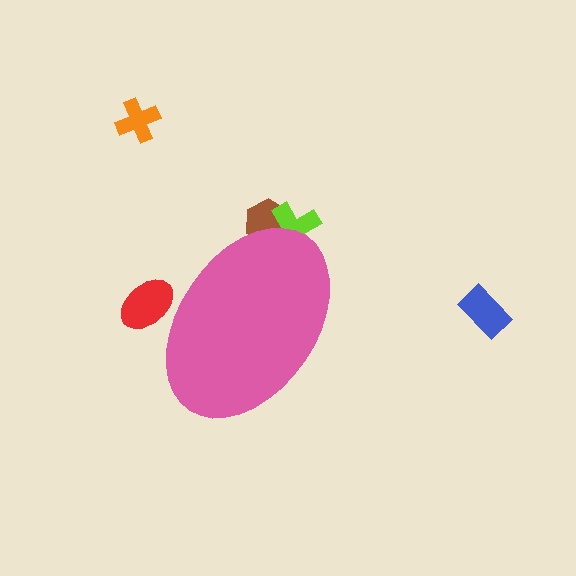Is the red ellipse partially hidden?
Yes, the red ellipse is partially hidden behind the pink ellipse.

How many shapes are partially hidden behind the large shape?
3 shapes are partially hidden.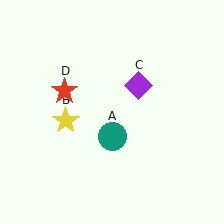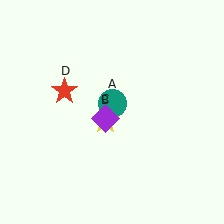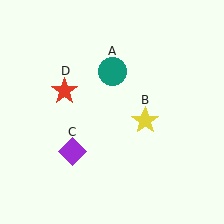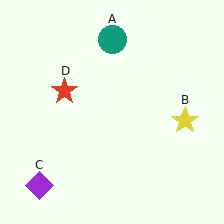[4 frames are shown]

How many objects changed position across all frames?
3 objects changed position: teal circle (object A), yellow star (object B), purple diamond (object C).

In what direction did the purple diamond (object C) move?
The purple diamond (object C) moved down and to the left.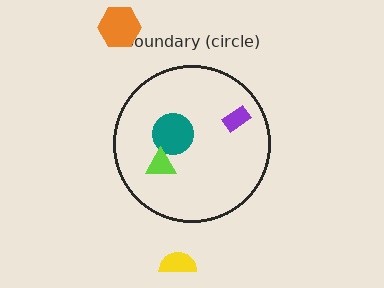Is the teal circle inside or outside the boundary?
Inside.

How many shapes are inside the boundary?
3 inside, 2 outside.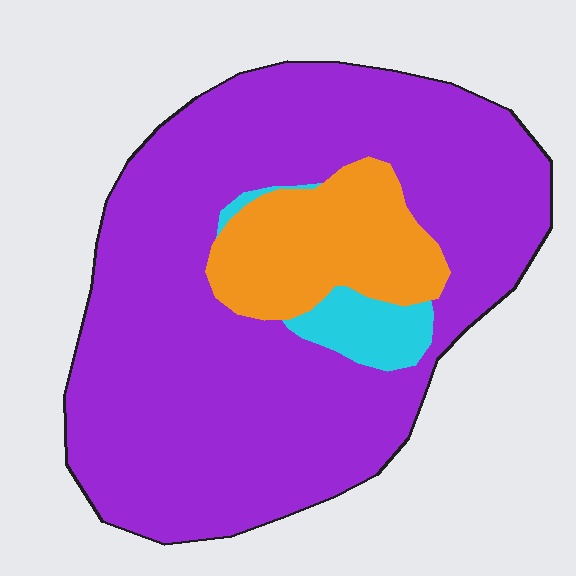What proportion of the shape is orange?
Orange takes up about one sixth (1/6) of the shape.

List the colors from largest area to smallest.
From largest to smallest: purple, orange, cyan.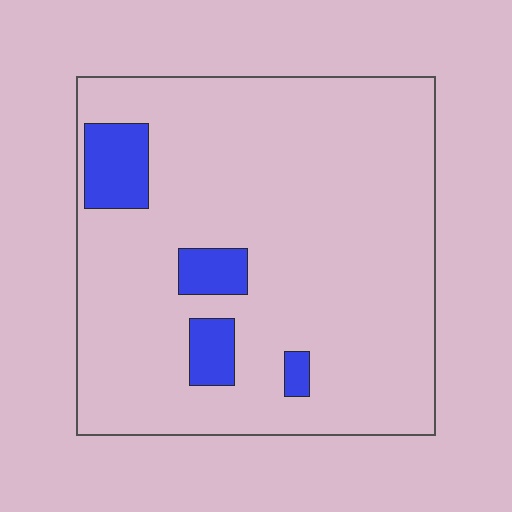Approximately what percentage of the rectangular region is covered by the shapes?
Approximately 10%.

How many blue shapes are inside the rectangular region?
4.